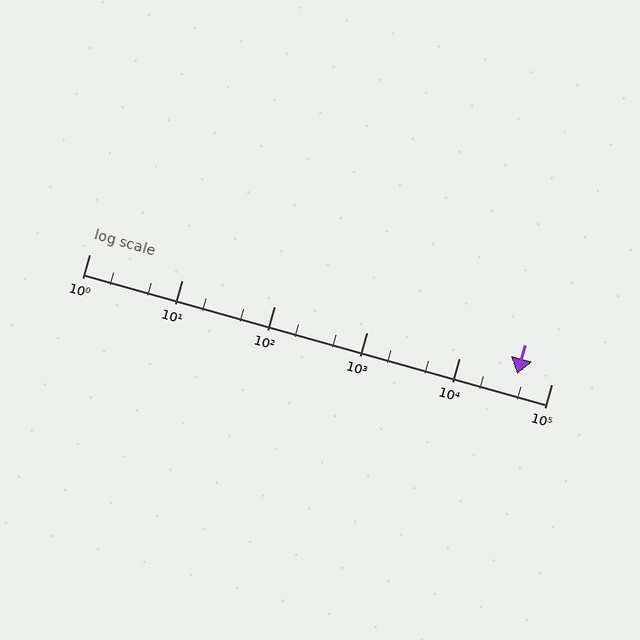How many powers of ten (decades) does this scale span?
The scale spans 5 decades, from 1 to 100000.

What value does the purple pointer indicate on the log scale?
The pointer indicates approximately 43000.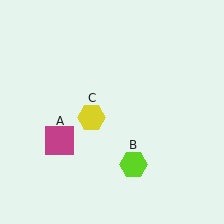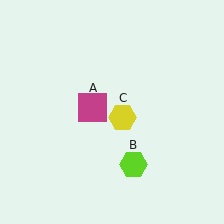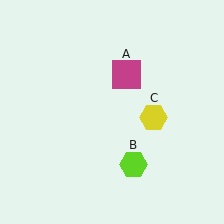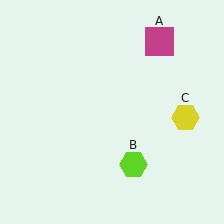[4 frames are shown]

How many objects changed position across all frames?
2 objects changed position: magenta square (object A), yellow hexagon (object C).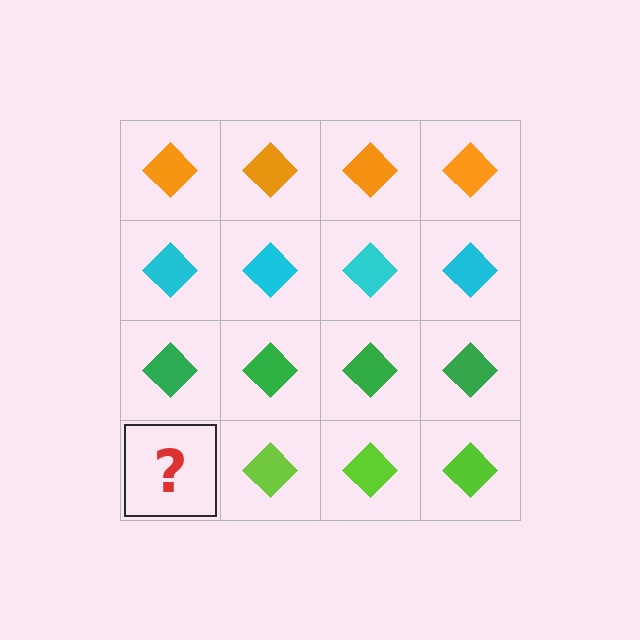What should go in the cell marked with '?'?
The missing cell should contain a lime diamond.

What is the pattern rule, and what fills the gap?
The rule is that each row has a consistent color. The gap should be filled with a lime diamond.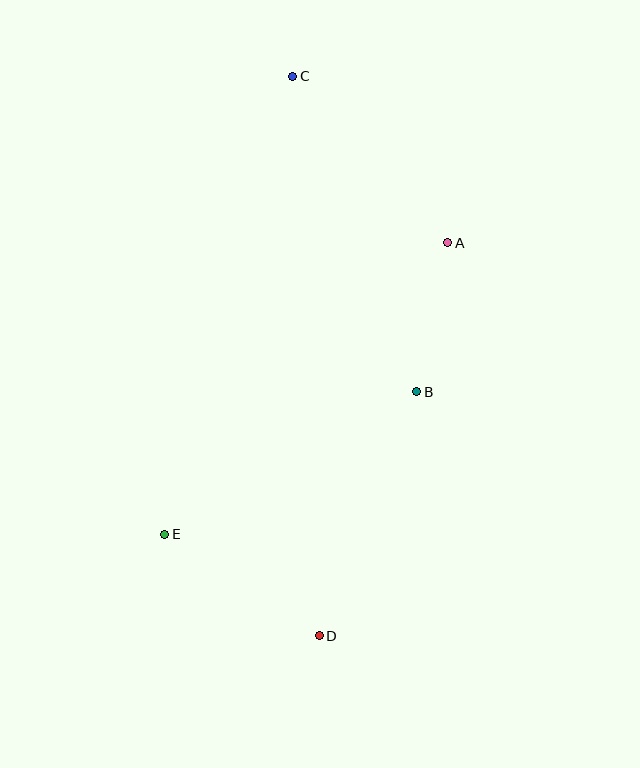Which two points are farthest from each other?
Points C and D are farthest from each other.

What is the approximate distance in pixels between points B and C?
The distance between B and C is approximately 339 pixels.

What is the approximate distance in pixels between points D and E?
The distance between D and E is approximately 185 pixels.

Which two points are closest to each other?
Points A and B are closest to each other.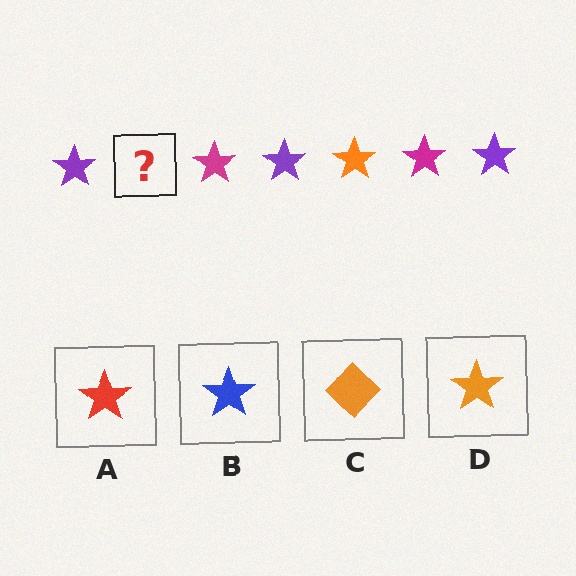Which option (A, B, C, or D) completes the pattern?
D.